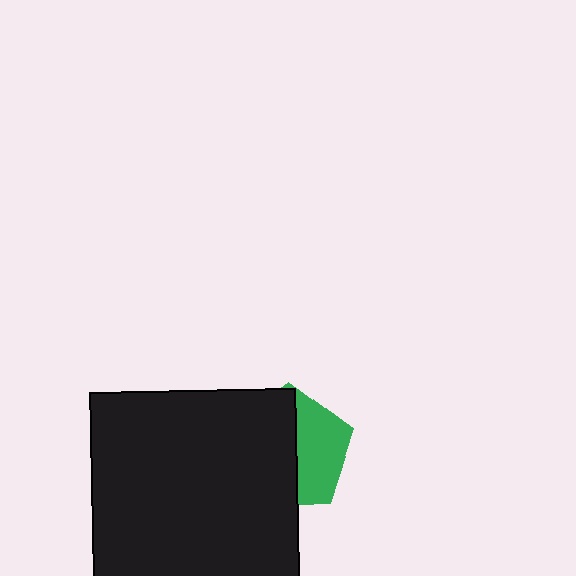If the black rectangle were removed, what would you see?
You would see the complete green pentagon.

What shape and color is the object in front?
The object in front is a black rectangle.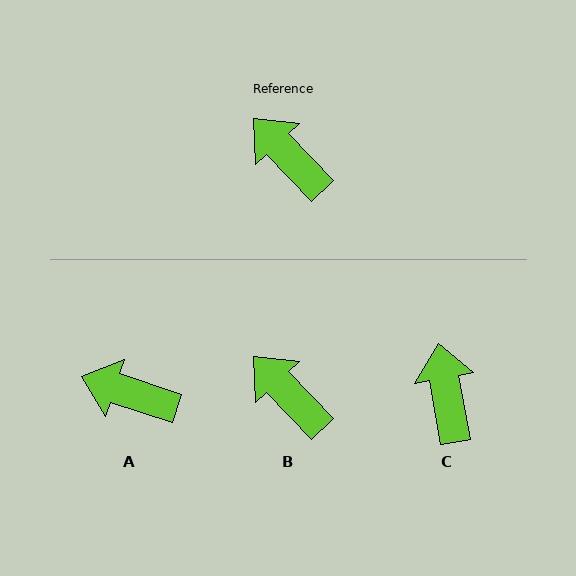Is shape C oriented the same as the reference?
No, it is off by about 34 degrees.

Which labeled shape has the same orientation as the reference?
B.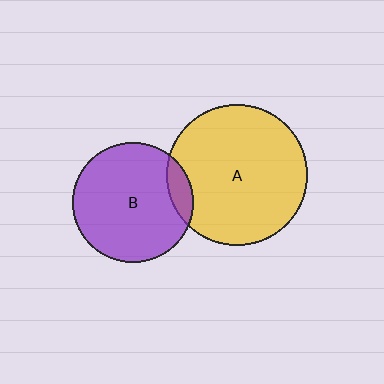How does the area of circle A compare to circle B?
Approximately 1.4 times.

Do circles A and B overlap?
Yes.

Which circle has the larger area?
Circle A (yellow).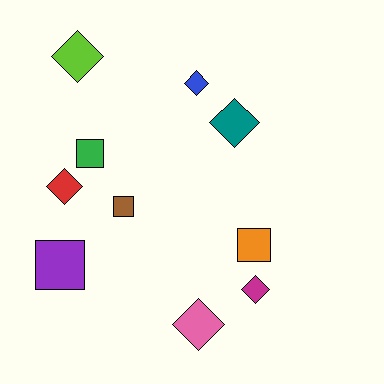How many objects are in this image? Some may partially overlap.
There are 10 objects.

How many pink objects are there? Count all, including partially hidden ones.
There is 1 pink object.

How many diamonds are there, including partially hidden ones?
There are 6 diamonds.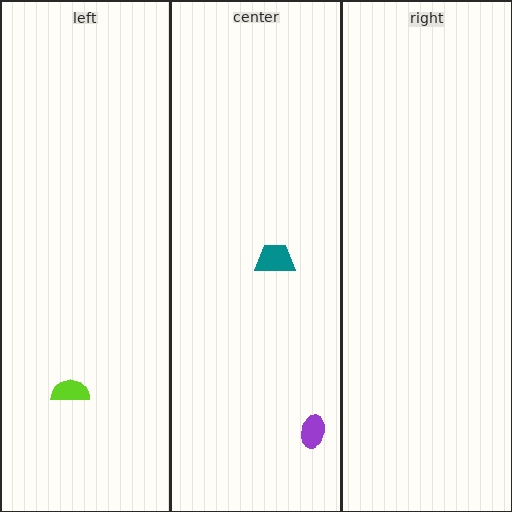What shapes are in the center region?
The teal trapezoid, the purple ellipse.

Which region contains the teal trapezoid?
The center region.